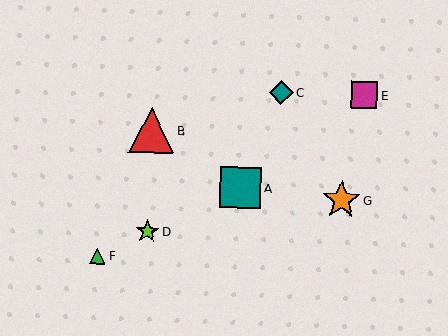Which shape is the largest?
The red triangle (labeled B) is the largest.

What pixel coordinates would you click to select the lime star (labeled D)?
Click at (147, 232) to select the lime star D.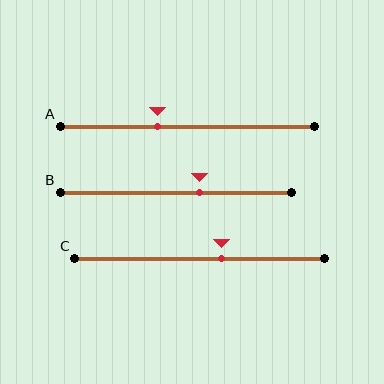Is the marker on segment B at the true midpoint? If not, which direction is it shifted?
No, the marker on segment B is shifted to the right by about 10% of the segment length.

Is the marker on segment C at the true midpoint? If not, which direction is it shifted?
No, the marker on segment C is shifted to the right by about 9% of the segment length.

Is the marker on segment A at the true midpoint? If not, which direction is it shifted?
No, the marker on segment A is shifted to the left by about 12% of the segment length.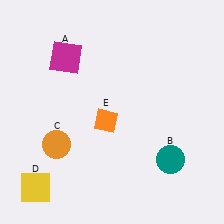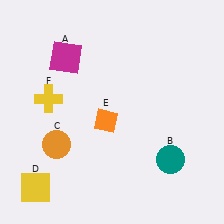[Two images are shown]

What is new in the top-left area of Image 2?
A yellow cross (F) was added in the top-left area of Image 2.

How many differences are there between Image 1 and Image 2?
There is 1 difference between the two images.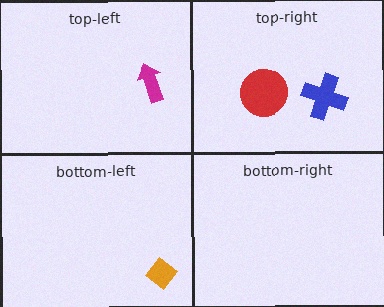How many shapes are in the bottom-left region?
1.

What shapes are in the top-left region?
The magenta arrow.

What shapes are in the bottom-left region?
The orange diamond.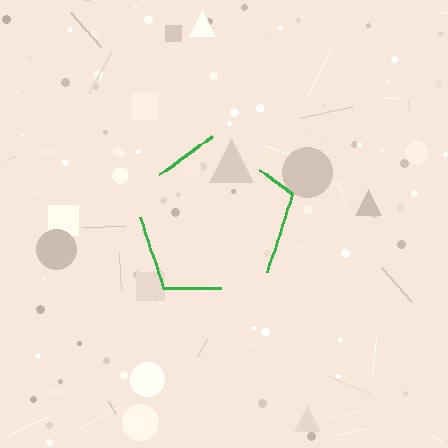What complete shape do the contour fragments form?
The contour fragments form a pentagon.